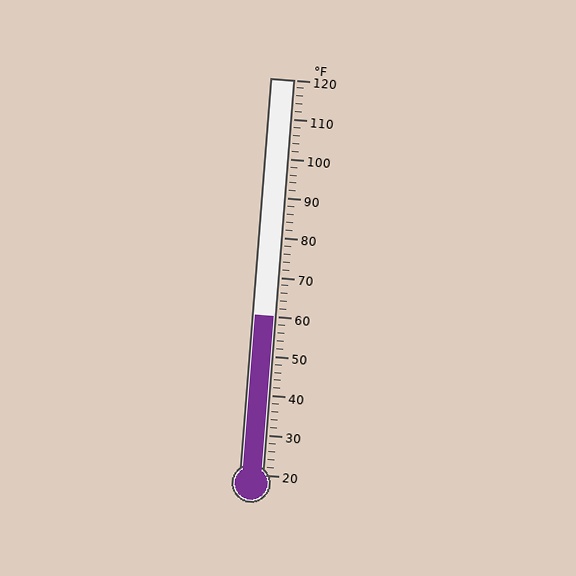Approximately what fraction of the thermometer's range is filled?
The thermometer is filled to approximately 40% of its range.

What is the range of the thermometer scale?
The thermometer scale ranges from 20°F to 120°F.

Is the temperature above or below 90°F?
The temperature is below 90°F.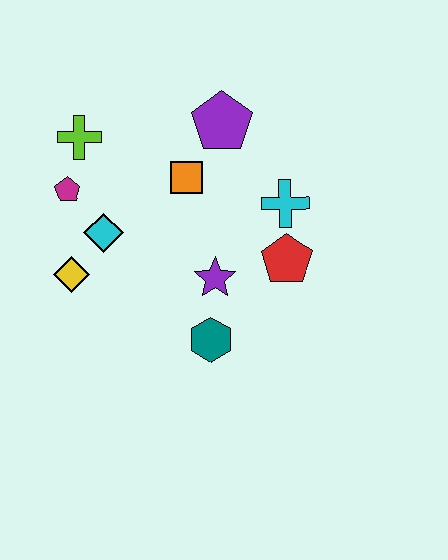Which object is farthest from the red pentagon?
The lime cross is farthest from the red pentagon.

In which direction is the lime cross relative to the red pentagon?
The lime cross is to the left of the red pentagon.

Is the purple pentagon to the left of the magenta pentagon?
No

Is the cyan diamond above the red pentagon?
Yes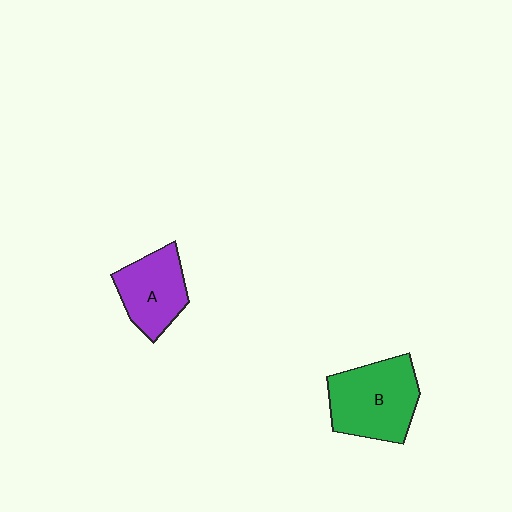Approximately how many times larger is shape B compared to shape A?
Approximately 1.3 times.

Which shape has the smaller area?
Shape A (purple).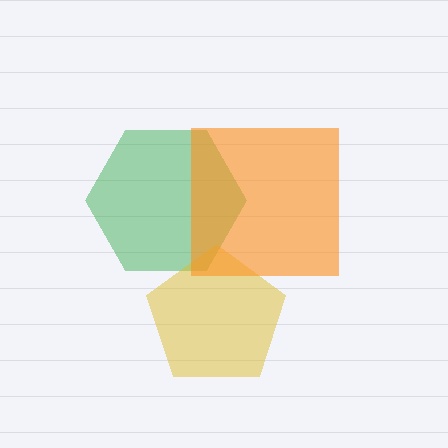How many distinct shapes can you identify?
There are 3 distinct shapes: a green hexagon, a yellow pentagon, an orange square.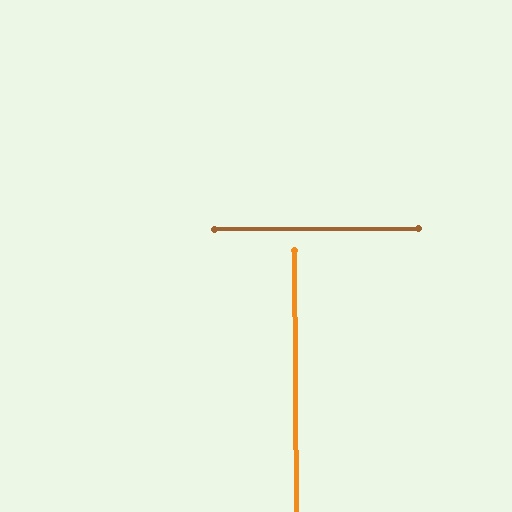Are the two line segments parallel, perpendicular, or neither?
Perpendicular — they meet at approximately 90°.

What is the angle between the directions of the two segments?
Approximately 90 degrees.